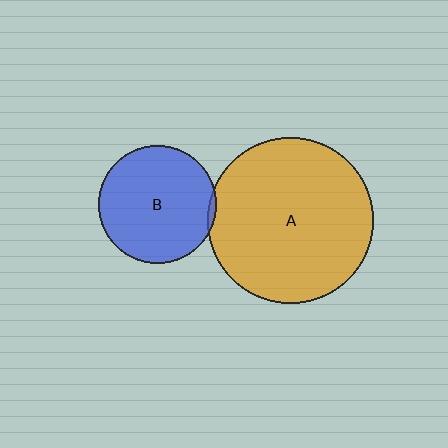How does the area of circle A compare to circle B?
Approximately 2.0 times.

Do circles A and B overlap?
Yes.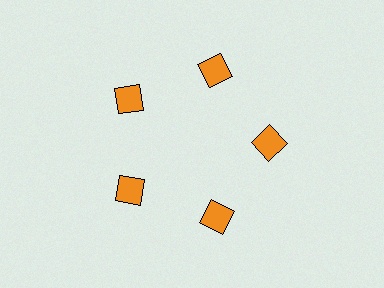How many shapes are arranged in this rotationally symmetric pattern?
There are 5 shapes, arranged in 5 groups of 1.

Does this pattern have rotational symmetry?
Yes, this pattern has 5-fold rotational symmetry. It looks the same after rotating 72 degrees around the center.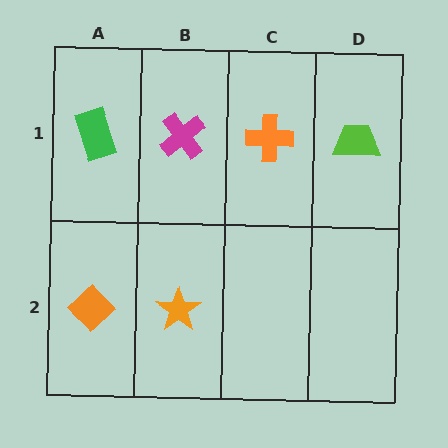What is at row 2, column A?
An orange diamond.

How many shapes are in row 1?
4 shapes.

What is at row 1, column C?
An orange cross.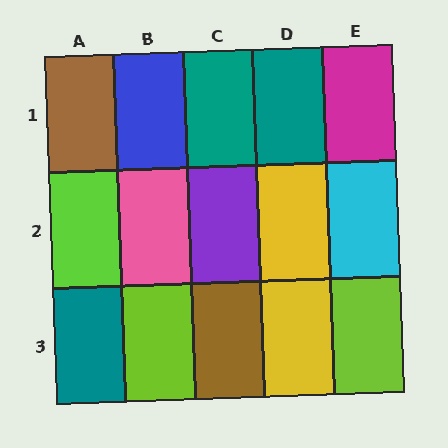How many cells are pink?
1 cell is pink.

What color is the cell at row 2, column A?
Lime.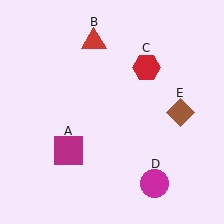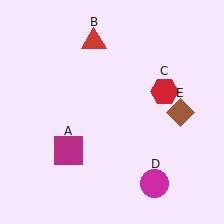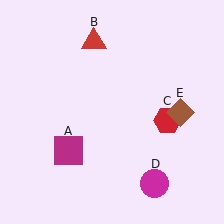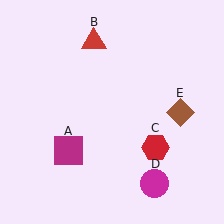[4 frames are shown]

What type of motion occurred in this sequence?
The red hexagon (object C) rotated clockwise around the center of the scene.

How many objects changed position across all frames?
1 object changed position: red hexagon (object C).